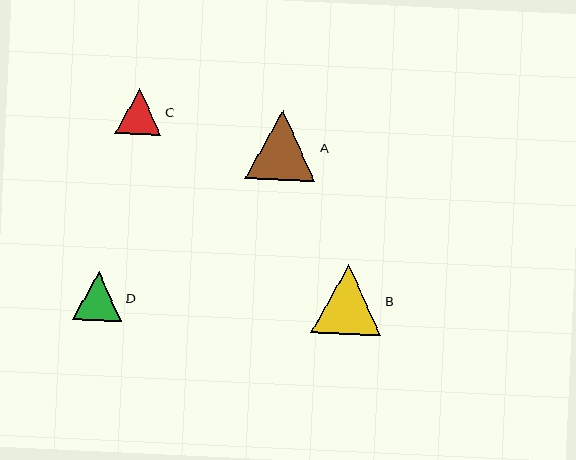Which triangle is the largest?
Triangle A is the largest with a size of approximately 70 pixels.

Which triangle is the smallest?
Triangle C is the smallest with a size of approximately 46 pixels.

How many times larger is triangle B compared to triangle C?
Triangle B is approximately 1.5 times the size of triangle C.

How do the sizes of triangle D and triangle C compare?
Triangle D and triangle C are approximately the same size.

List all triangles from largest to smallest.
From largest to smallest: A, B, D, C.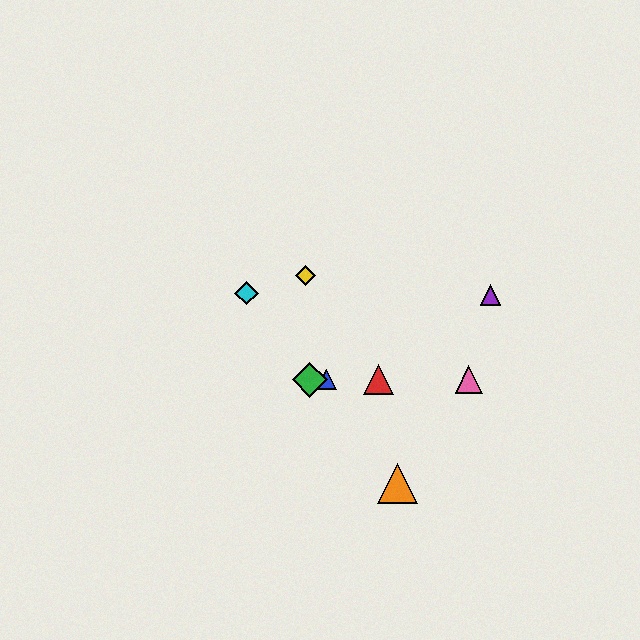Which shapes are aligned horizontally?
The red triangle, the blue triangle, the green diamond, the pink triangle are aligned horizontally.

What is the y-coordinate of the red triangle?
The red triangle is at y≈380.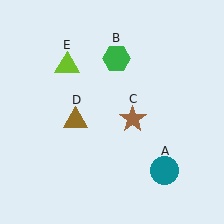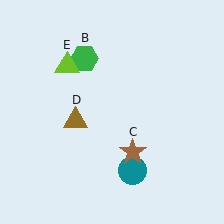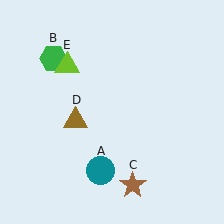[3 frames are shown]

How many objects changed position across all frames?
3 objects changed position: teal circle (object A), green hexagon (object B), brown star (object C).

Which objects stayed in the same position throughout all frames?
Brown triangle (object D) and lime triangle (object E) remained stationary.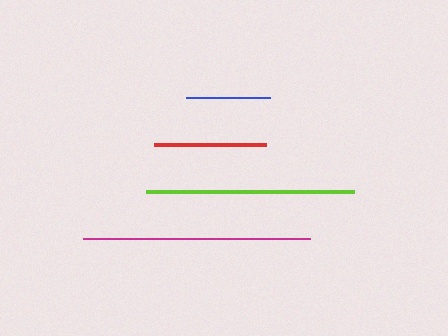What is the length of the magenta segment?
The magenta segment is approximately 226 pixels long.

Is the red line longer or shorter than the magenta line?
The magenta line is longer than the red line.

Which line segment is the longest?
The magenta line is the longest at approximately 226 pixels.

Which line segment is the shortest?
The blue line is the shortest at approximately 84 pixels.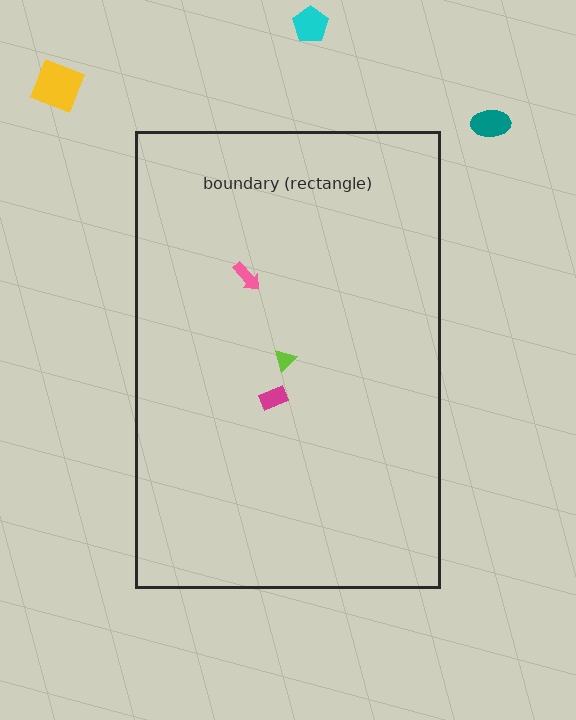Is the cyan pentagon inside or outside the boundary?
Outside.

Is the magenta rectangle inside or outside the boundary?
Inside.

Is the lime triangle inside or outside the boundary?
Inside.